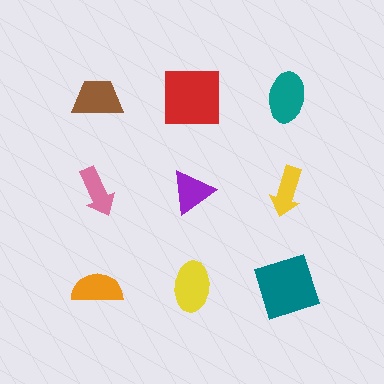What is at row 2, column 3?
A yellow arrow.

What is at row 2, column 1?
A pink arrow.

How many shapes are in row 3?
3 shapes.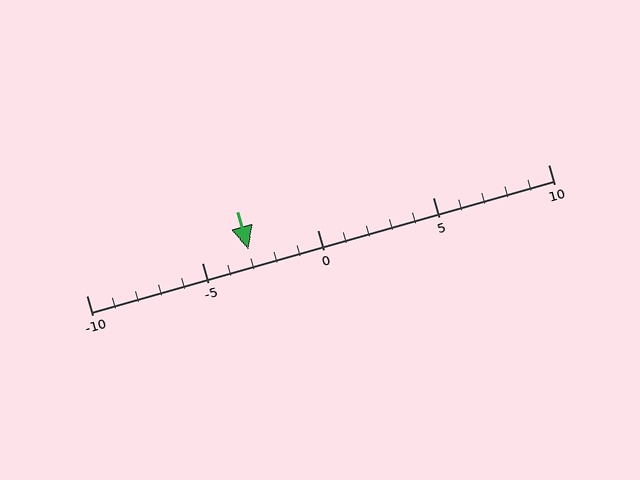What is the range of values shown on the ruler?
The ruler shows values from -10 to 10.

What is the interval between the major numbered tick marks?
The major tick marks are spaced 5 units apart.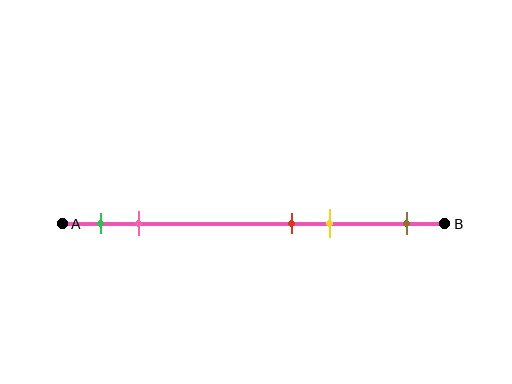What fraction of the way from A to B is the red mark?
The red mark is approximately 60% (0.6) of the way from A to B.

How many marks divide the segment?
There are 5 marks dividing the segment.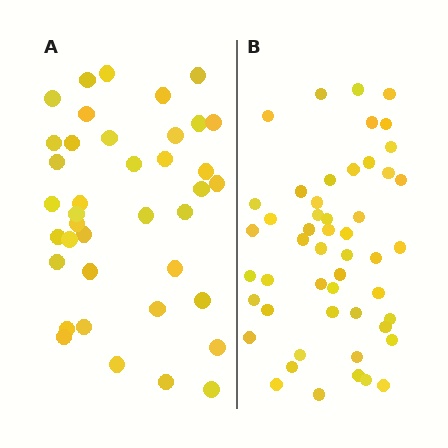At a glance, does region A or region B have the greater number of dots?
Region B (the right region) has more dots.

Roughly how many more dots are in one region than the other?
Region B has roughly 12 or so more dots than region A.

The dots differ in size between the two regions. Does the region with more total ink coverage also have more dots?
No. Region A has more total ink coverage because its dots are larger, but region B actually contains more individual dots. Total area can be misleading — the number of items is what matters here.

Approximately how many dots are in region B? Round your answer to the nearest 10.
About 50 dots.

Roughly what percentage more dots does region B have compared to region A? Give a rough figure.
About 30% more.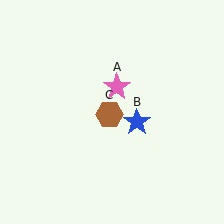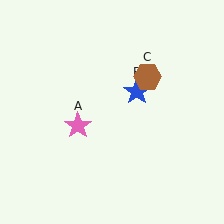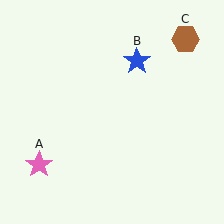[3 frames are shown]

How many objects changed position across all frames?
3 objects changed position: pink star (object A), blue star (object B), brown hexagon (object C).